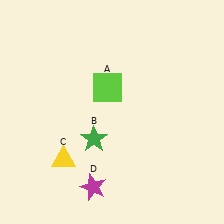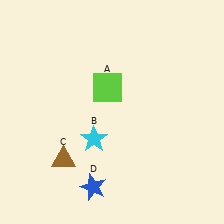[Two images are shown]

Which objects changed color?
B changed from green to cyan. C changed from yellow to brown. D changed from magenta to blue.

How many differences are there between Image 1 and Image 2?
There are 3 differences between the two images.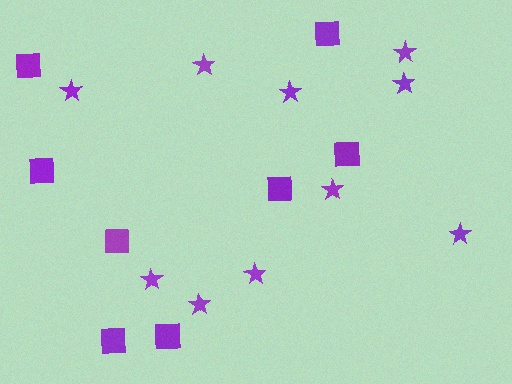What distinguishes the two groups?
There are 2 groups: one group of squares (8) and one group of stars (10).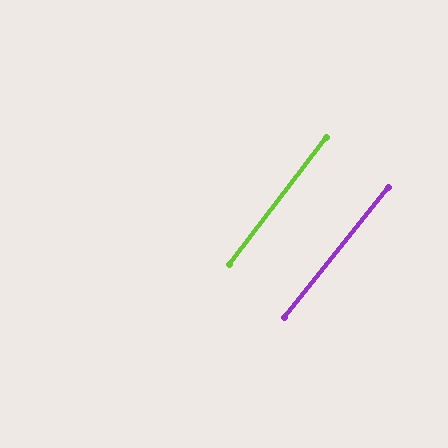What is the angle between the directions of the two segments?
Approximately 2 degrees.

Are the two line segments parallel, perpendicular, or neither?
Parallel — their directions differ by only 1.6°.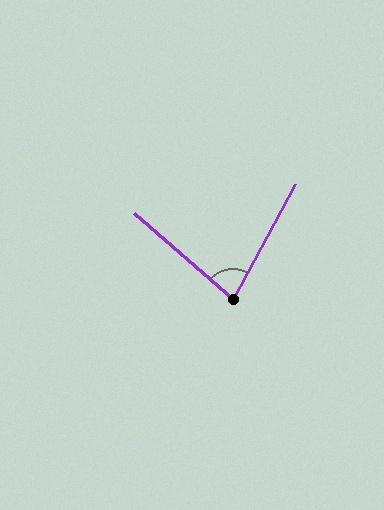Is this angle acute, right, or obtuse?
It is acute.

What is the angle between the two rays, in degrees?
Approximately 78 degrees.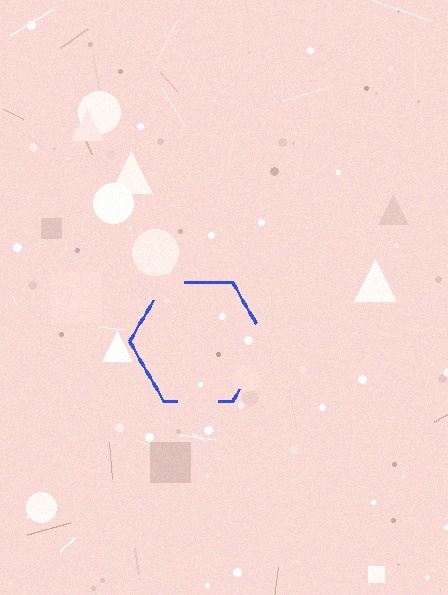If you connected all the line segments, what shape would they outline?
They would outline a hexagon.